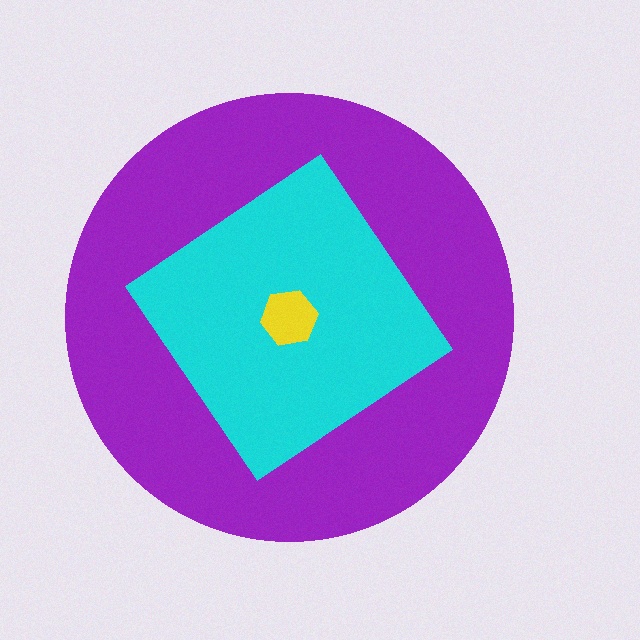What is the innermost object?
The yellow hexagon.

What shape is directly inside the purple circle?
The cyan diamond.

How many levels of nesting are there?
3.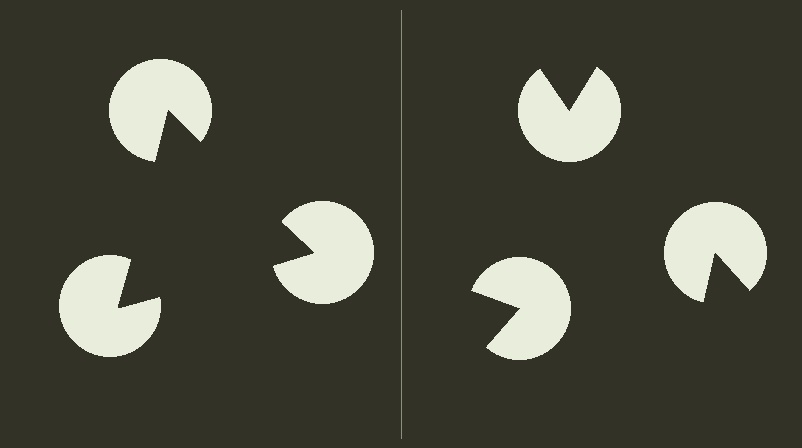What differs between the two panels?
The pac-man discs are positioned identically on both sides; only the wedge orientations differ. On the left they align to a triangle; on the right they are misaligned.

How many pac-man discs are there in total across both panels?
6 — 3 on each side.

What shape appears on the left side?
An illusory triangle.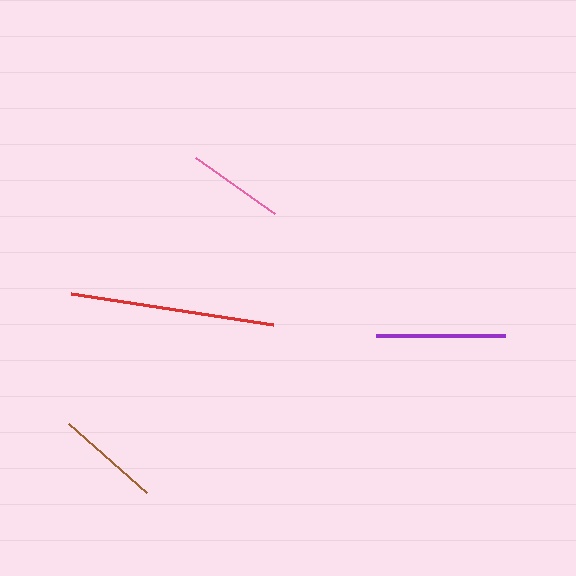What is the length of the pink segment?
The pink segment is approximately 97 pixels long.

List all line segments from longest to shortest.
From longest to shortest: red, purple, brown, pink.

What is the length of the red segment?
The red segment is approximately 204 pixels long.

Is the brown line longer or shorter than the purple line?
The purple line is longer than the brown line.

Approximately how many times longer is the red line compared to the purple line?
The red line is approximately 1.6 times the length of the purple line.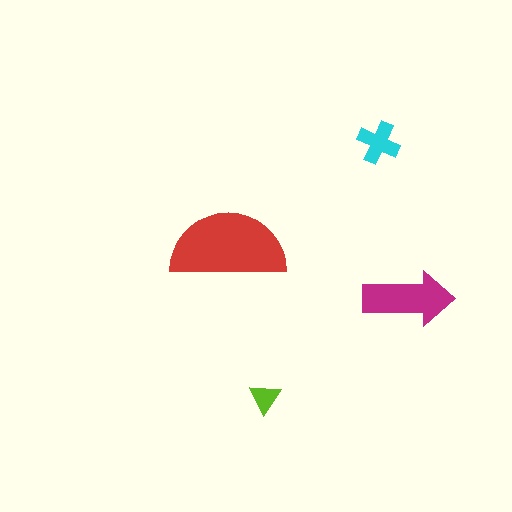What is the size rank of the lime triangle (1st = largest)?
4th.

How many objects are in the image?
There are 4 objects in the image.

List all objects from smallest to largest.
The lime triangle, the cyan cross, the magenta arrow, the red semicircle.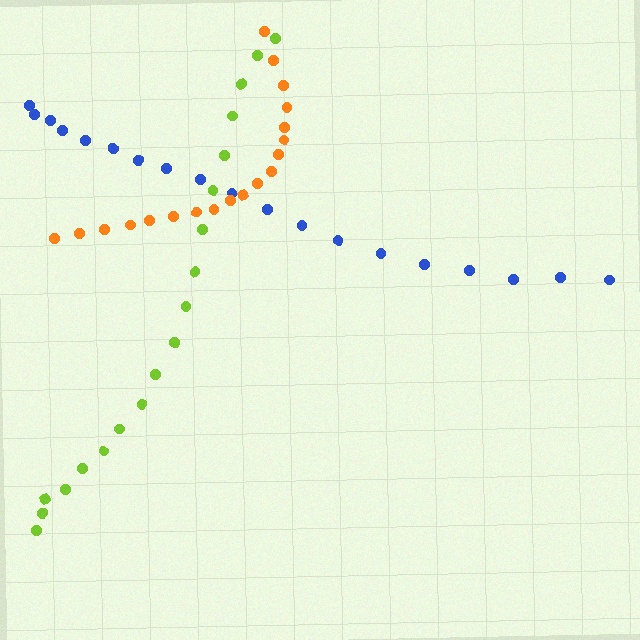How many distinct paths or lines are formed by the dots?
There are 3 distinct paths.